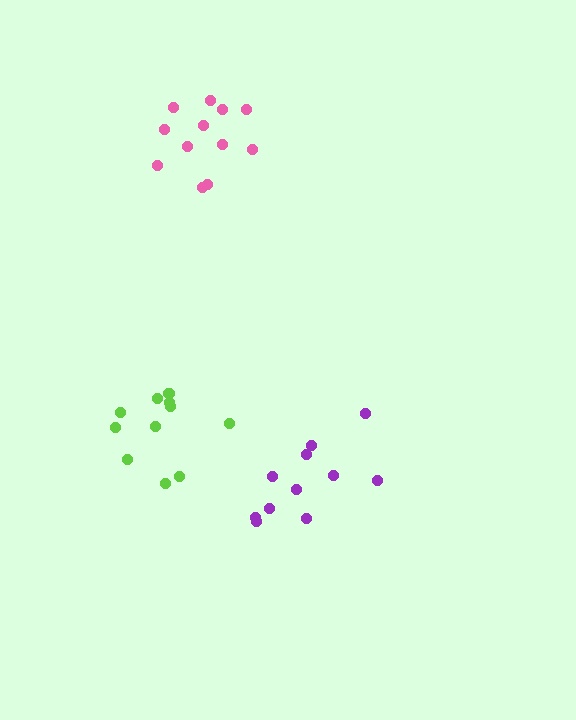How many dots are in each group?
Group 1: 12 dots, Group 2: 11 dots, Group 3: 12 dots (35 total).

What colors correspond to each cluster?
The clusters are colored: pink, purple, lime.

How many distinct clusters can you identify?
There are 3 distinct clusters.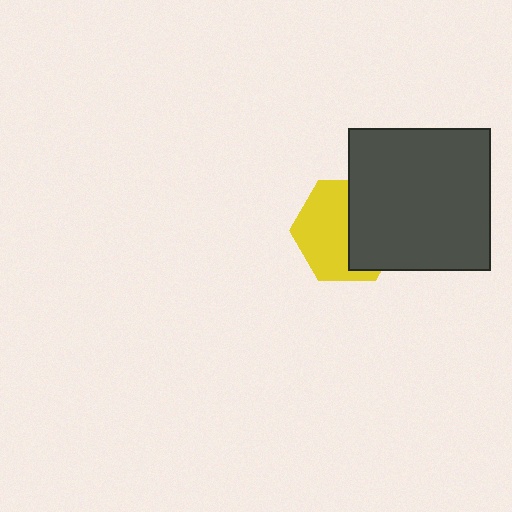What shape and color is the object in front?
The object in front is a dark gray square.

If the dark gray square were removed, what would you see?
You would see the complete yellow hexagon.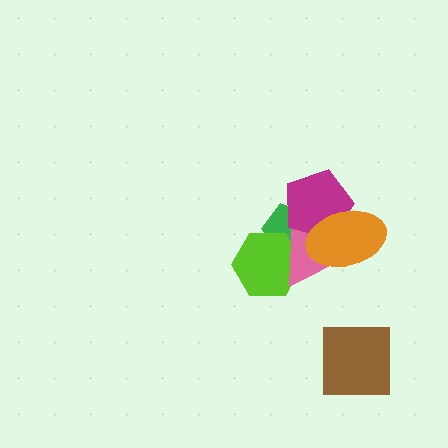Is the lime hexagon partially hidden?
Yes, it is partially covered by another shape.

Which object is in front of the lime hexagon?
The pink triangle is in front of the lime hexagon.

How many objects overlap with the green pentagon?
4 objects overlap with the green pentagon.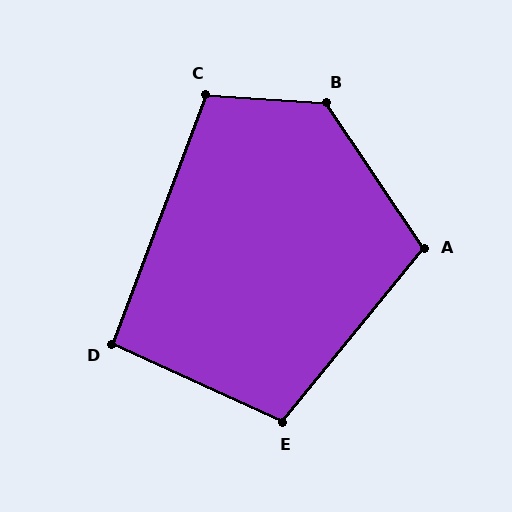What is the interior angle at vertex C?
Approximately 107 degrees (obtuse).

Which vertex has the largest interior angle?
B, at approximately 127 degrees.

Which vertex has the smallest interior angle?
D, at approximately 94 degrees.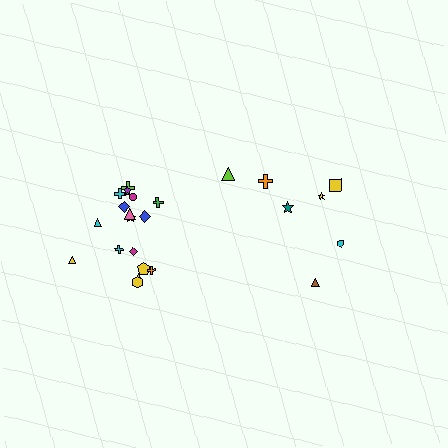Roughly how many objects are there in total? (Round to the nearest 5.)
Roughly 25 objects in total.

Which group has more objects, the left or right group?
The left group.